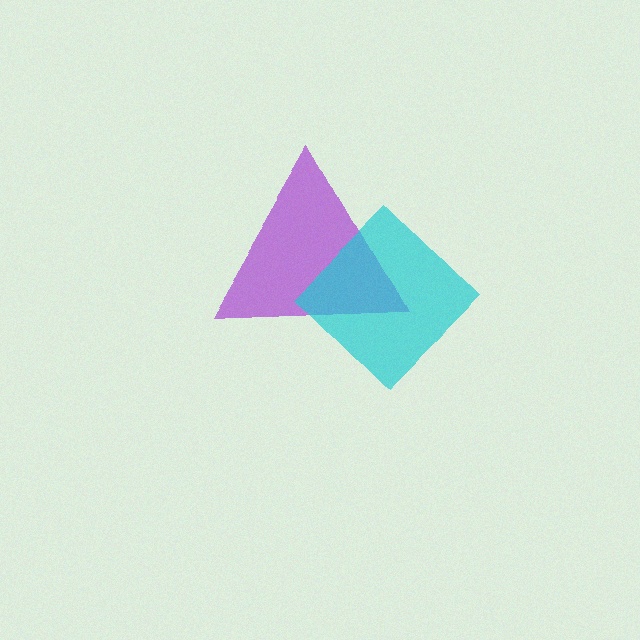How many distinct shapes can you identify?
There are 2 distinct shapes: a purple triangle, a cyan diamond.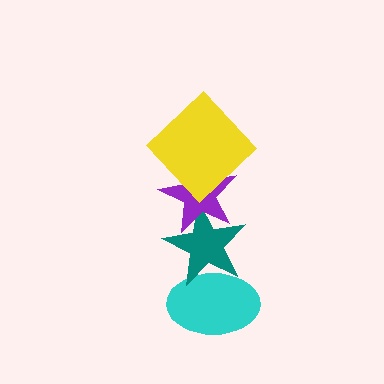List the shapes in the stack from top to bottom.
From top to bottom: the yellow diamond, the purple star, the teal star, the cyan ellipse.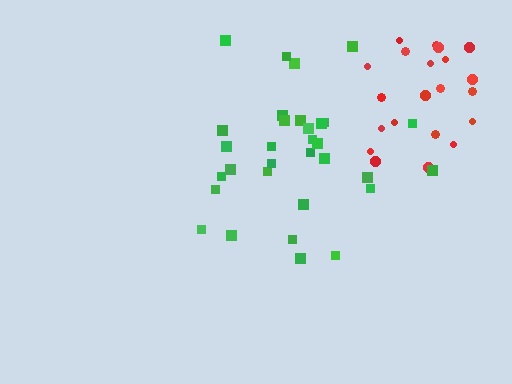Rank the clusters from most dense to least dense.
red, green.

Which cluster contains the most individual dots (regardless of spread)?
Green (32).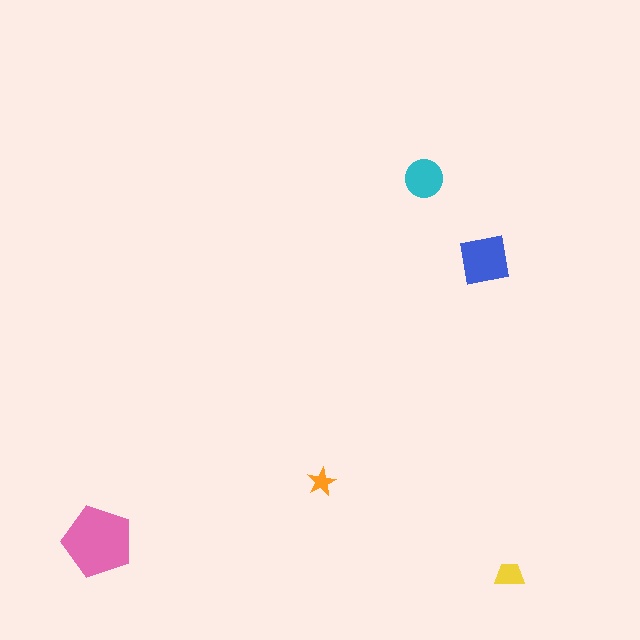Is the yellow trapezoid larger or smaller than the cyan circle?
Smaller.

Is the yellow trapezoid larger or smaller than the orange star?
Larger.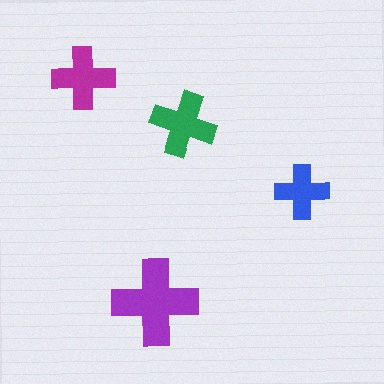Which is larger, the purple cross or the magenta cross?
The purple one.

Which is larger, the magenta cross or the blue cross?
The magenta one.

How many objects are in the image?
There are 4 objects in the image.